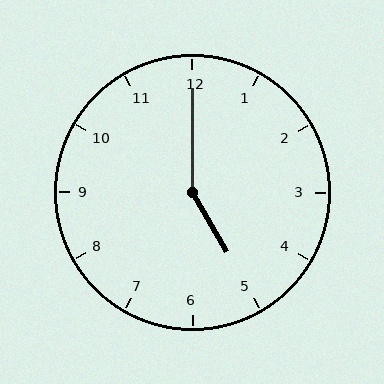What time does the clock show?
5:00.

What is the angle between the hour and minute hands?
Approximately 150 degrees.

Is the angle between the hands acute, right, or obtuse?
It is obtuse.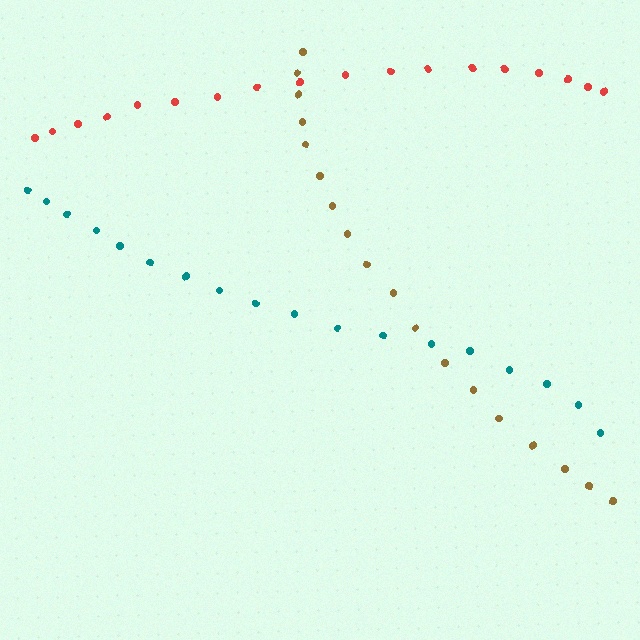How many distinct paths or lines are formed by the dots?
There are 3 distinct paths.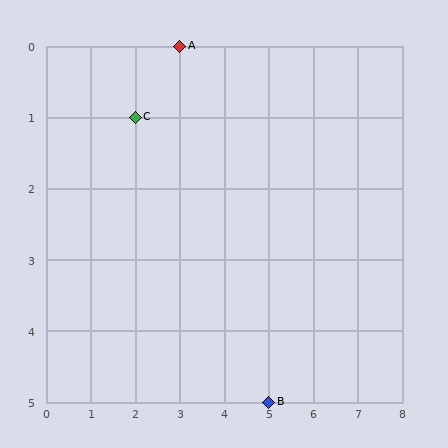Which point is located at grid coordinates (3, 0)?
Point A is at (3, 0).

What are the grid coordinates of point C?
Point C is at grid coordinates (2, 1).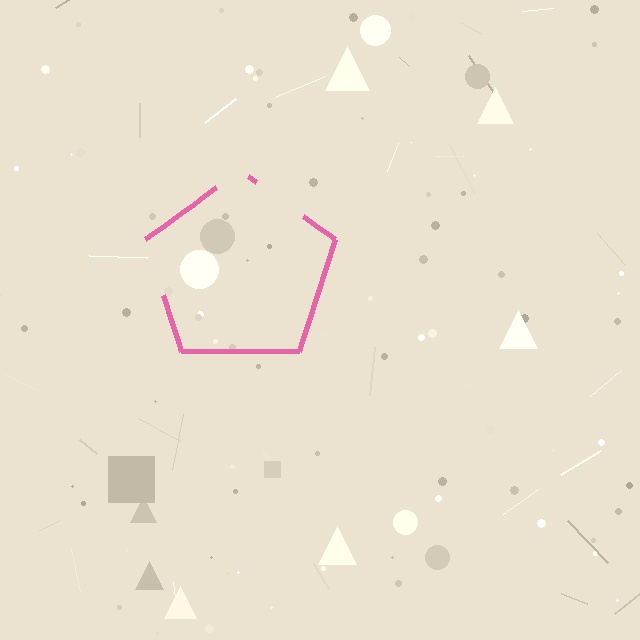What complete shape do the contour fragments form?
The contour fragments form a pentagon.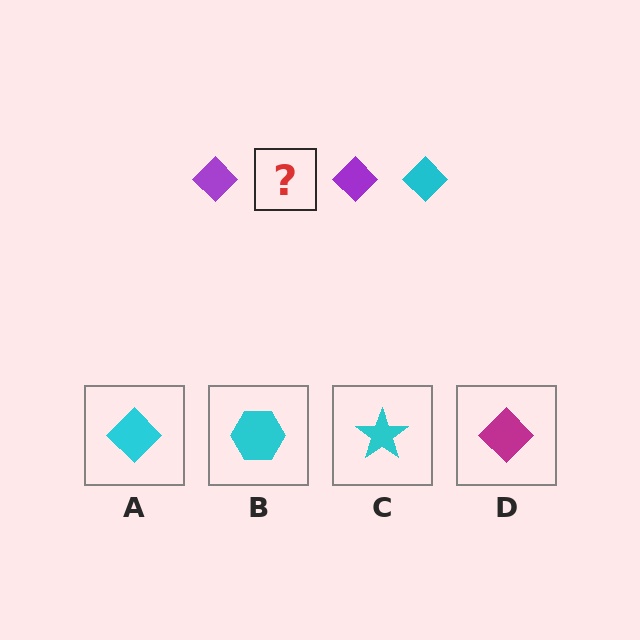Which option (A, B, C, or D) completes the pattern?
A.